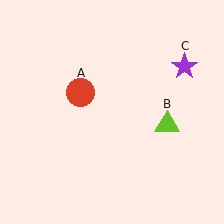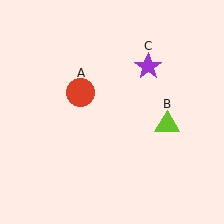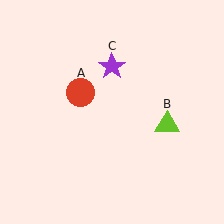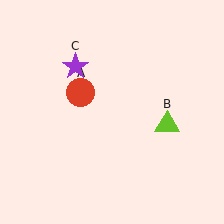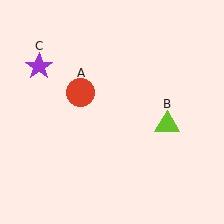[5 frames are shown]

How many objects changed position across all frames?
1 object changed position: purple star (object C).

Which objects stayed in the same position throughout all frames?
Red circle (object A) and lime triangle (object B) remained stationary.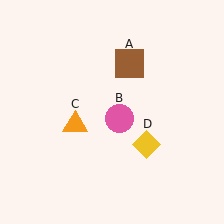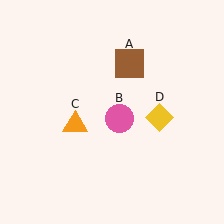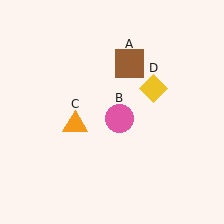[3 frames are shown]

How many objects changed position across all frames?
1 object changed position: yellow diamond (object D).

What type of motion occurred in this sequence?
The yellow diamond (object D) rotated counterclockwise around the center of the scene.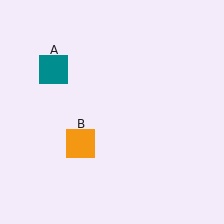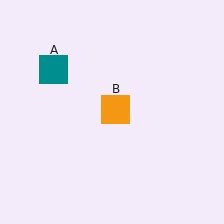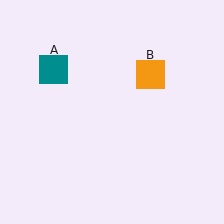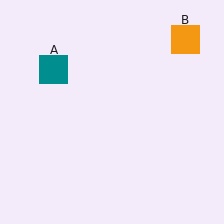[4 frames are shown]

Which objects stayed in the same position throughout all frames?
Teal square (object A) remained stationary.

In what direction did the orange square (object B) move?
The orange square (object B) moved up and to the right.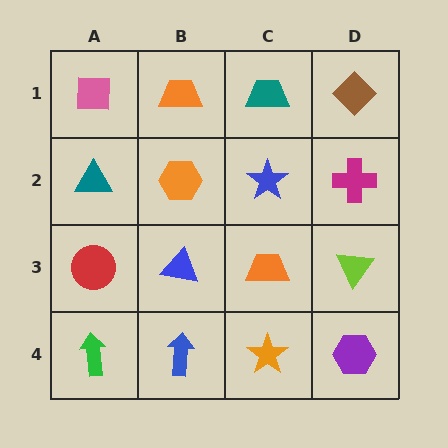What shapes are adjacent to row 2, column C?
A teal trapezoid (row 1, column C), an orange trapezoid (row 3, column C), an orange hexagon (row 2, column B), a magenta cross (row 2, column D).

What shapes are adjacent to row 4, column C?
An orange trapezoid (row 3, column C), a blue arrow (row 4, column B), a purple hexagon (row 4, column D).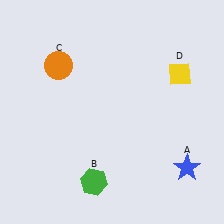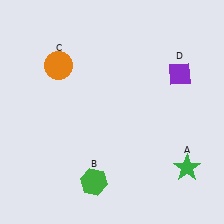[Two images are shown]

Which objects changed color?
A changed from blue to green. D changed from yellow to purple.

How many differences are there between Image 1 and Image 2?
There are 2 differences between the two images.